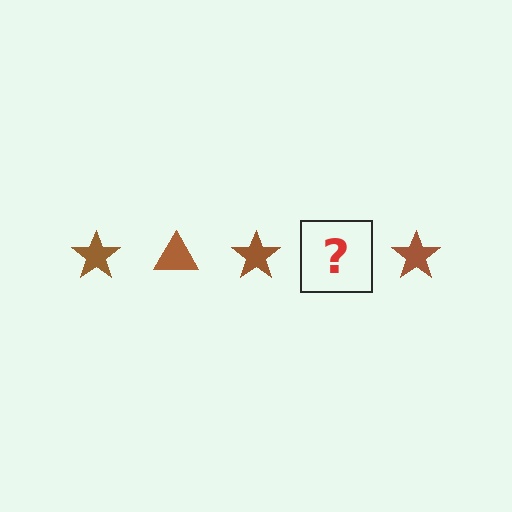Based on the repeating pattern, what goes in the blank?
The blank should be a brown triangle.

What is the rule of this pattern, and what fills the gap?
The rule is that the pattern cycles through star, triangle shapes in brown. The gap should be filled with a brown triangle.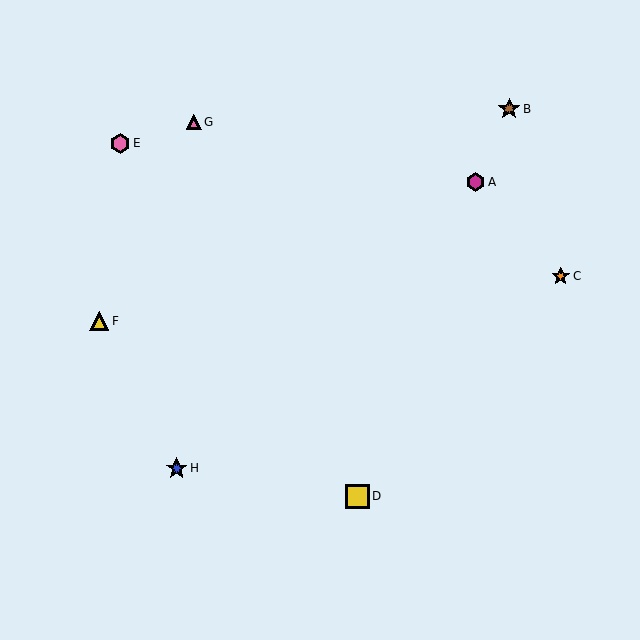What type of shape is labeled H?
Shape H is a blue star.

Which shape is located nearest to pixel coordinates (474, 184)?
The magenta hexagon (labeled A) at (476, 182) is nearest to that location.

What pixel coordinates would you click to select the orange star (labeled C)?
Click at (561, 276) to select the orange star C.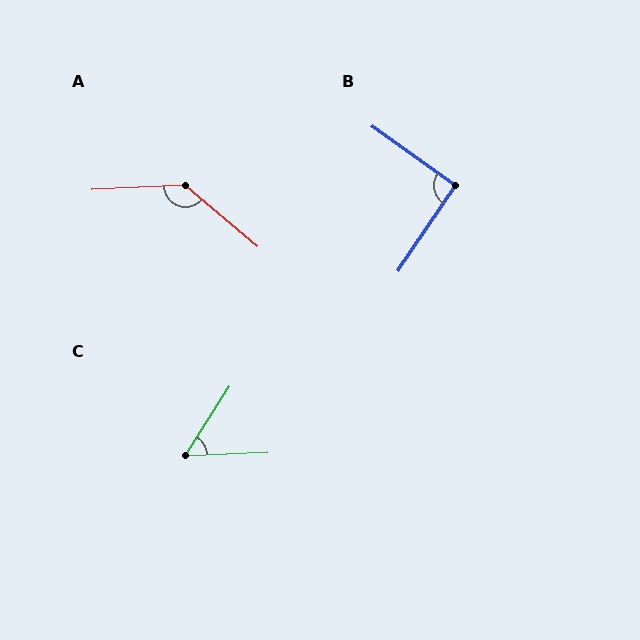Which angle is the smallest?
C, at approximately 55 degrees.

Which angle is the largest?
A, at approximately 137 degrees.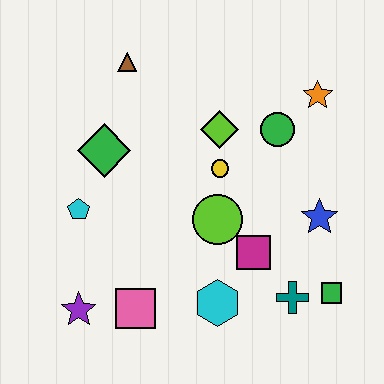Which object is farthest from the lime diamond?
The purple star is farthest from the lime diamond.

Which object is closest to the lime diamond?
The yellow circle is closest to the lime diamond.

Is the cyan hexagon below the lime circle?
Yes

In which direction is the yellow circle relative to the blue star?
The yellow circle is to the left of the blue star.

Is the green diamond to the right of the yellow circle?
No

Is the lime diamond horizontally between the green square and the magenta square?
No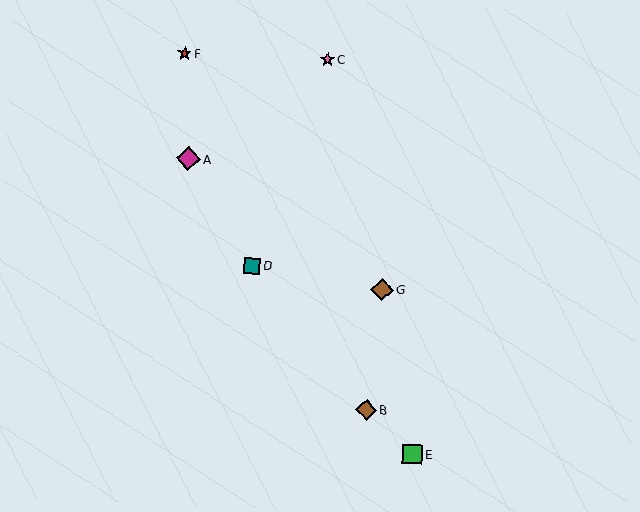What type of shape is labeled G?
Shape G is a brown diamond.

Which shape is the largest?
The magenta diamond (labeled A) is the largest.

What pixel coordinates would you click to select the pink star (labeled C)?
Click at (328, 60) to select the pink star C.